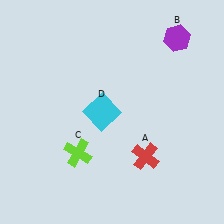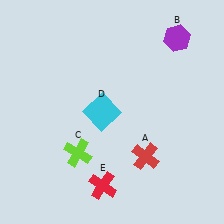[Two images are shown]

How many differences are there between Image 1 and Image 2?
There is 1 difference between the two images.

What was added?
A red cross (E) was added in Image 2.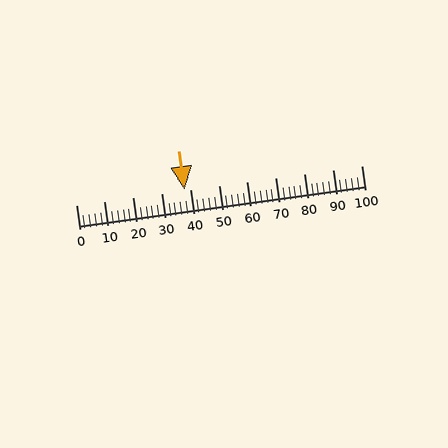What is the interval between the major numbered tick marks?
The major tick marks are spaced 10 units apart.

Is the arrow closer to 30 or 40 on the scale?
The arrow is closer to 40.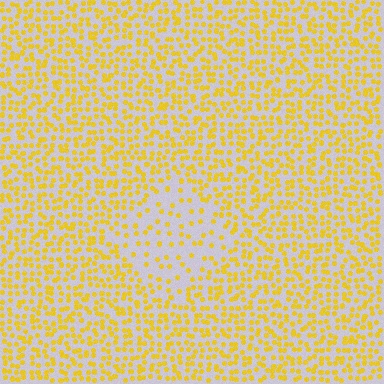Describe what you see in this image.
The image contains small yellow elements arranged at two different densities. A diamond-shaped region is visible where the elements are less densely packed than the surrounding area.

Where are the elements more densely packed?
The elements are more densely packed outside the diamond boundary.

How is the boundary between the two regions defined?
The boundary is defined by a change in element density (approximately 2.4x ratio). All elements are the same color, size, and shape.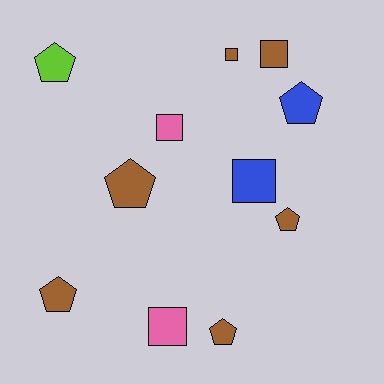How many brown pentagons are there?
There are 4 brown pentagons.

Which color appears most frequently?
Brown, with 6 objects.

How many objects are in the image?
There are 11 objects.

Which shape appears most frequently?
Pentagon, with 6 objects.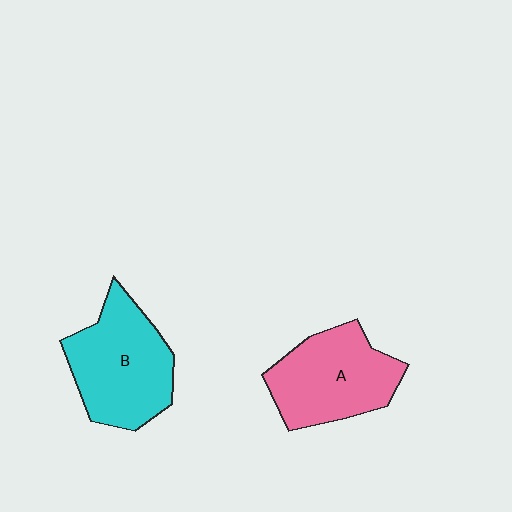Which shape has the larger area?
Shape B (cyan).